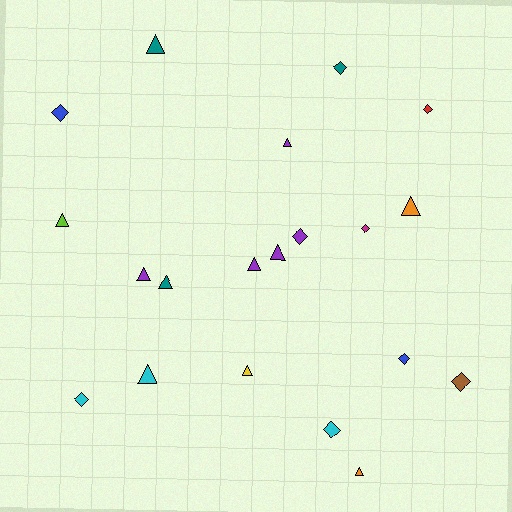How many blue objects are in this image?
There are 2 blue objects.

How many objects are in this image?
There are 20 objects.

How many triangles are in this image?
There are 11 triangles.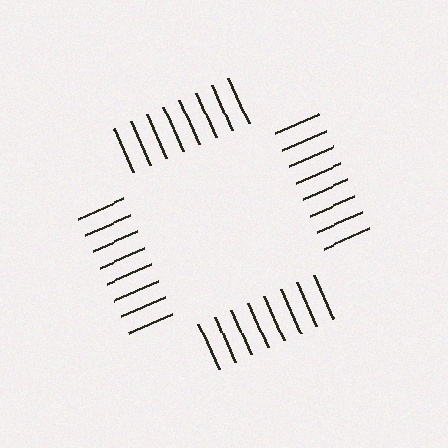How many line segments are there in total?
32 — 8 along each of the 4 edges.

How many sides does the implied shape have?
4 sides — the line-ends trace a square.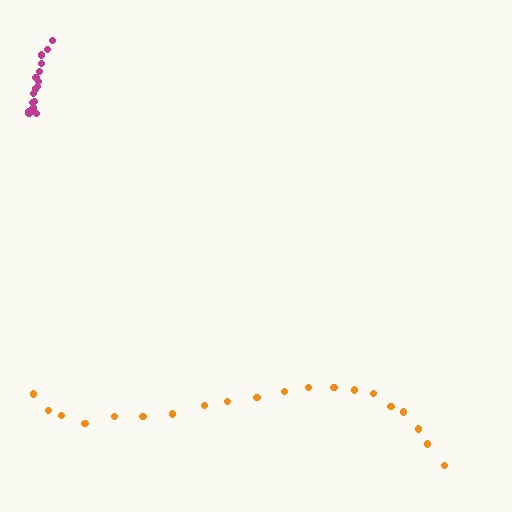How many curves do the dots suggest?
There are 2 distinct paths.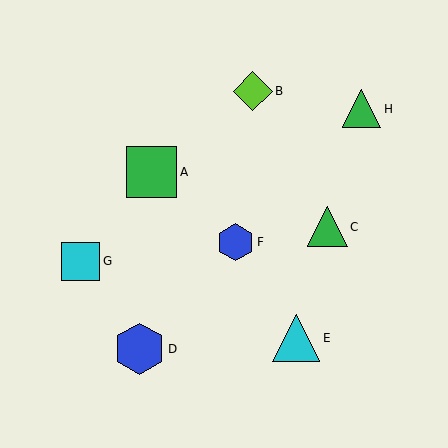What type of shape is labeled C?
Shape C is a green triangle.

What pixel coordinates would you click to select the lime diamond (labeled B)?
Click at (253, 91) to select the lime diamond B.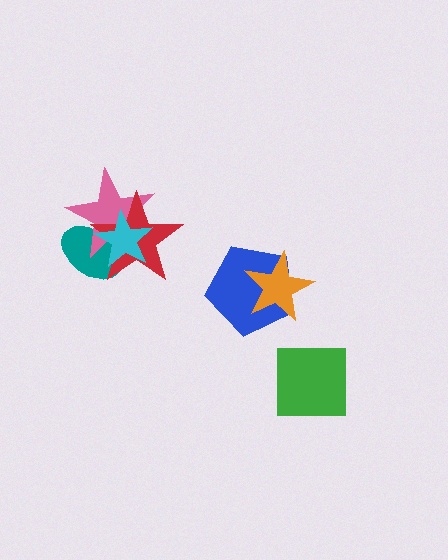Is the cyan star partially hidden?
No, no other shape covers it.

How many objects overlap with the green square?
0 objects overlap with the green square.